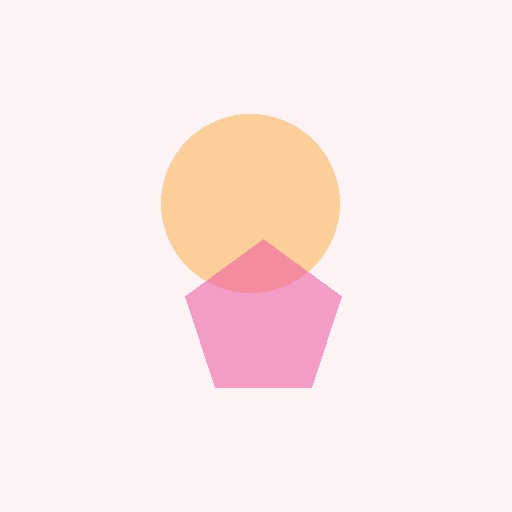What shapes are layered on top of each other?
The layered shapes are: an orange circle, a pink pentagon.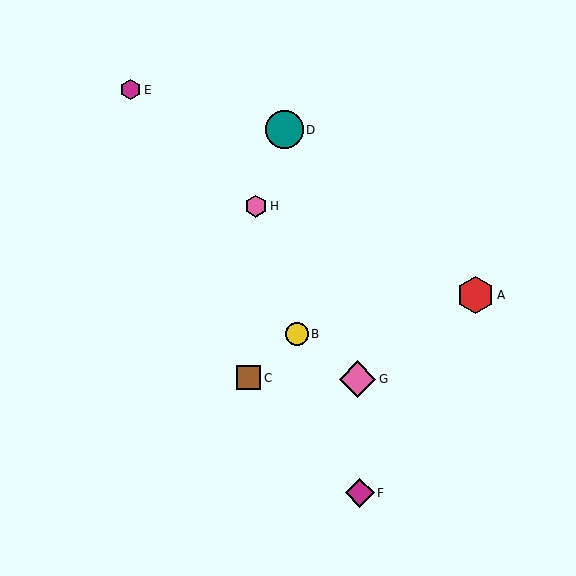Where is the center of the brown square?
The center of the brown square is at (249, 378).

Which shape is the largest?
The teal circle (labeled D) is the largest.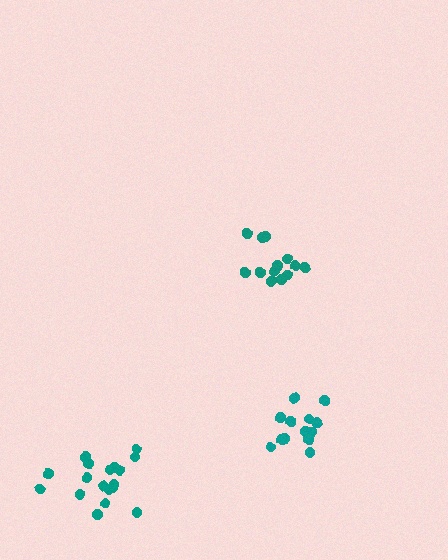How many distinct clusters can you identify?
There are 3 distinct clusters.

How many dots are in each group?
Group 1: 13 dots, Group 2: 13 dots, Group 3: 18 dots (44 total).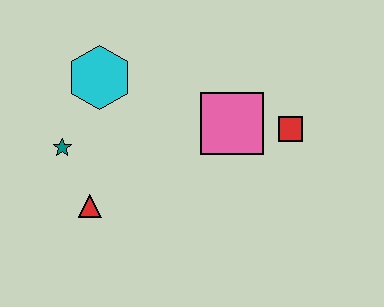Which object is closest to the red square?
The pink square is closest to the red square.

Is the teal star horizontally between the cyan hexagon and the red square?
No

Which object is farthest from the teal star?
The red square is farthest from the teal star.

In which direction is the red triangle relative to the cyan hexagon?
The red triangle is below the cyan hexagon.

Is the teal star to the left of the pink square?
Yes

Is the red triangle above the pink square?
No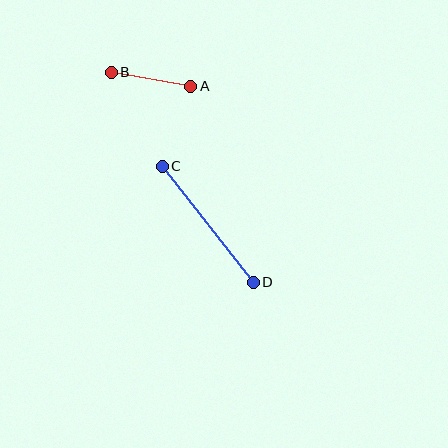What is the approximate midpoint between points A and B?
The midpoint is at approximately (151, 79) pixels.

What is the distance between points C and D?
The distance is approximately 148 pixels.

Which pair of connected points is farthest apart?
Points C and D are farthest apart.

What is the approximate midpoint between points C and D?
The midpoint is at approximately (208, 224) pixels.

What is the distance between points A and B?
The distance is approximately 80 pixels.